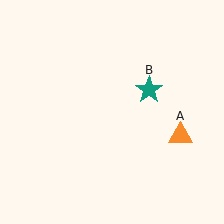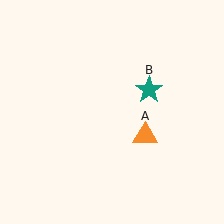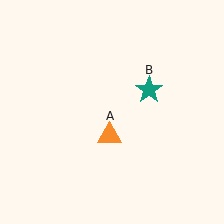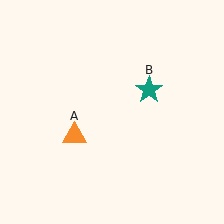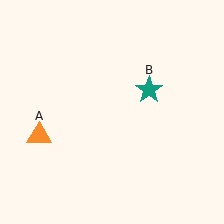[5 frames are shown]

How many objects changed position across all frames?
1 object changed position: orange triangle (object A).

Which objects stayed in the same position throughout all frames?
Teal star (object B) remained stationary.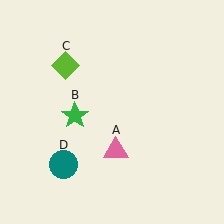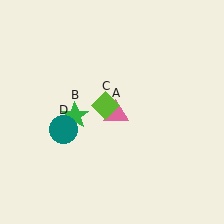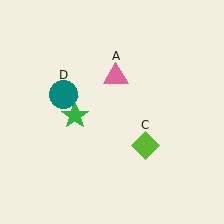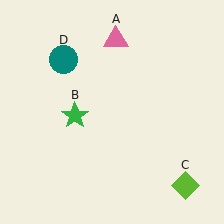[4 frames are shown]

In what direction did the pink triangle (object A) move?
The pink triangle (object A) moved up.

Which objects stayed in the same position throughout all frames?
Green star (object B) remained stationary.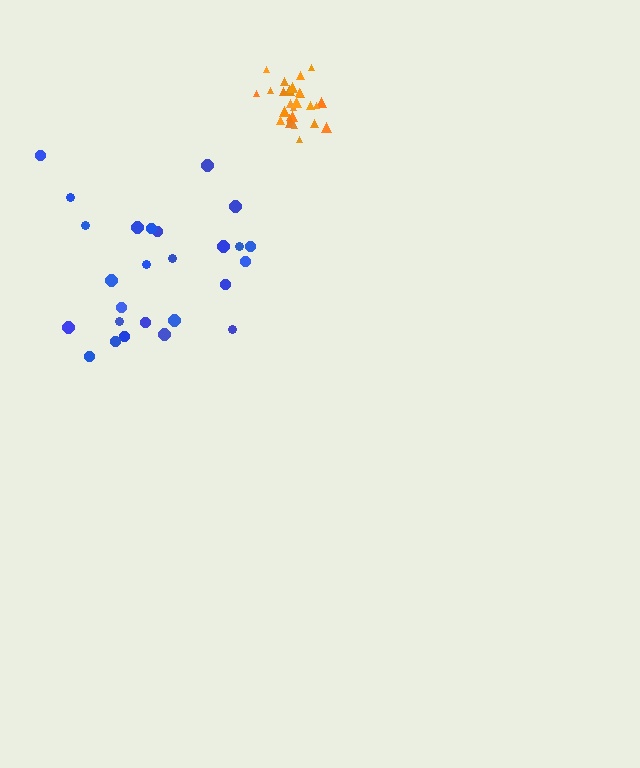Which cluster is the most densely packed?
Orange.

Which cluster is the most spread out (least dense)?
Blue.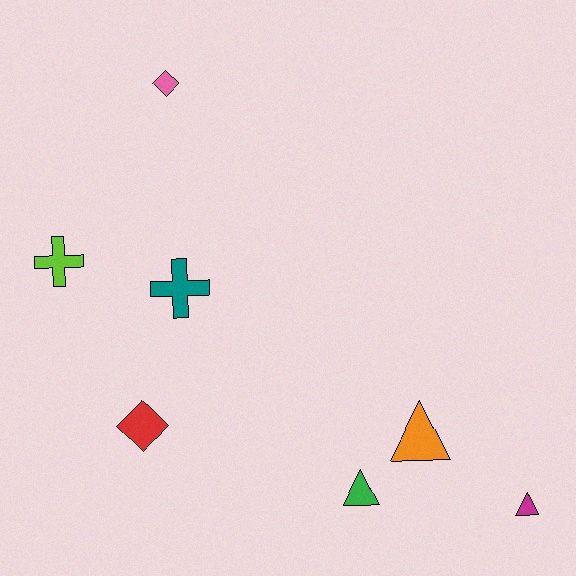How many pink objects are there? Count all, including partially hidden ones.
There is 1 pink object.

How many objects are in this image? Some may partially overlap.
There are 7 objects.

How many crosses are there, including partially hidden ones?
There are 2 crosses.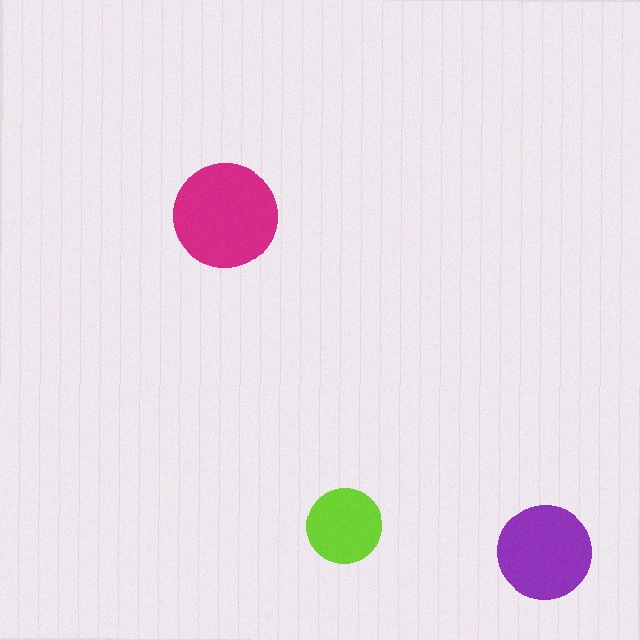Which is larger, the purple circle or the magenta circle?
The magenta one.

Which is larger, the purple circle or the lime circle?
The purple one.